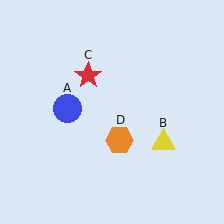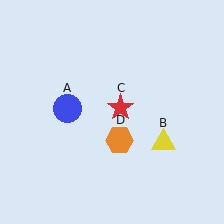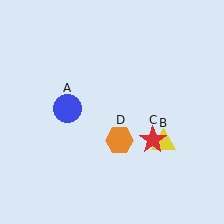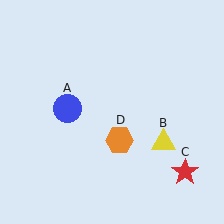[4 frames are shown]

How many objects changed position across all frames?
1 object changed position: red star (object C).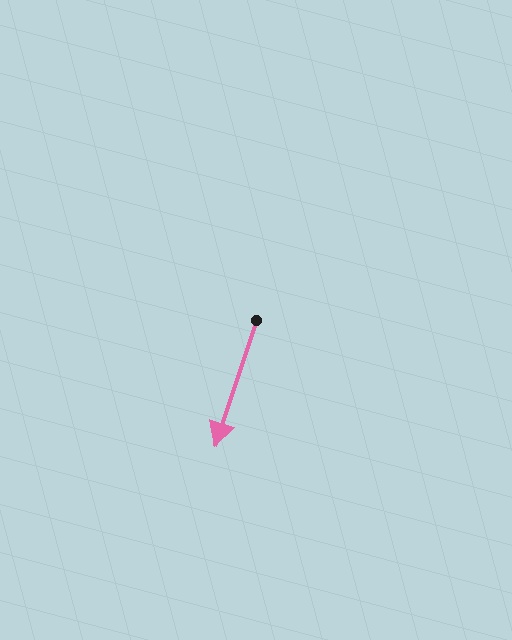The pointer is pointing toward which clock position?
Roughly 7 o'clock.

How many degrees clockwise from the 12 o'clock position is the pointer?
Approximately 198 degrees.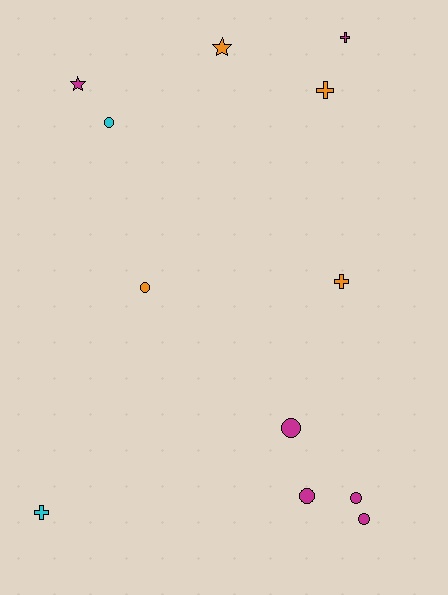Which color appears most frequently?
Magenta, with 6 objects.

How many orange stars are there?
There is 1 orange star.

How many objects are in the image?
There are 12 objects.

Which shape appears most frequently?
Circle, with 6 objects.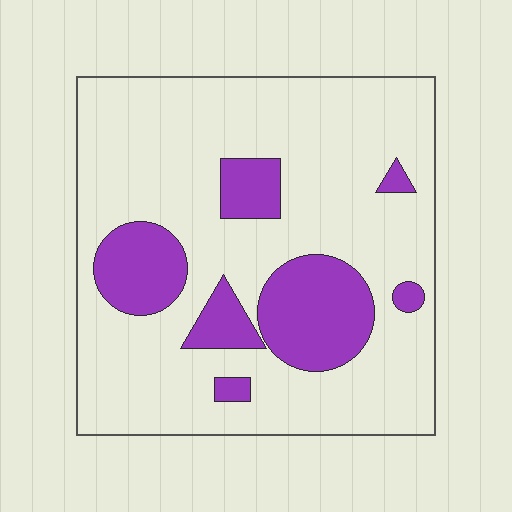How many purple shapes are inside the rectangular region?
7.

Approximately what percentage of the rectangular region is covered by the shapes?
Approximately 20%.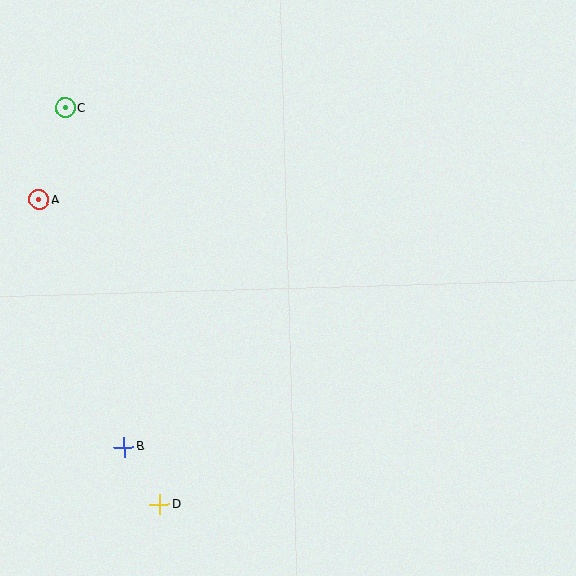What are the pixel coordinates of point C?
Point C is at (65, 108).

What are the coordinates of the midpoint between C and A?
The midpoint between C and A is at (52, 154).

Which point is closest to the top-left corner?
Point C is closest to the top-left corner.